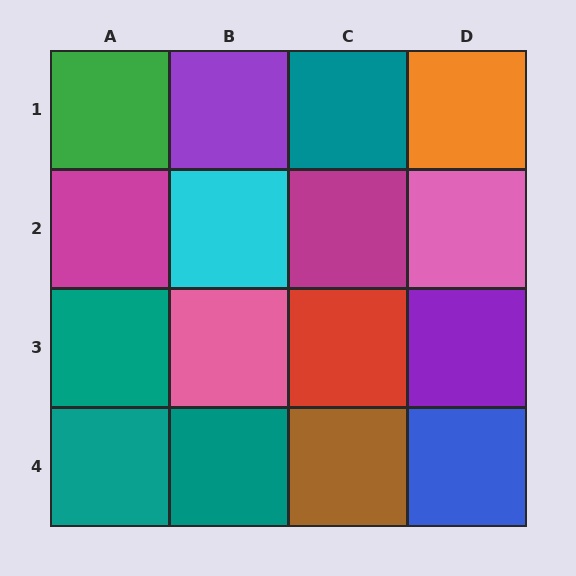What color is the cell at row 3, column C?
Red.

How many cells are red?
1 cell is red.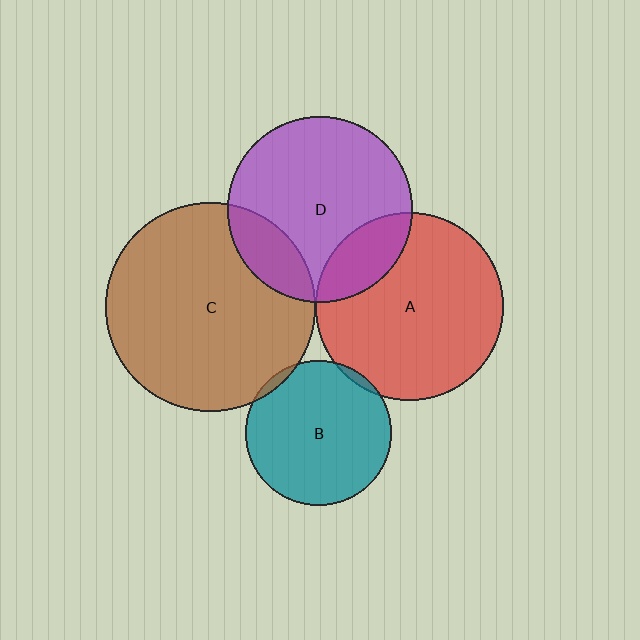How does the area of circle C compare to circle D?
Approximately 1.3 times.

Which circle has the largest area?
Circle C (brown).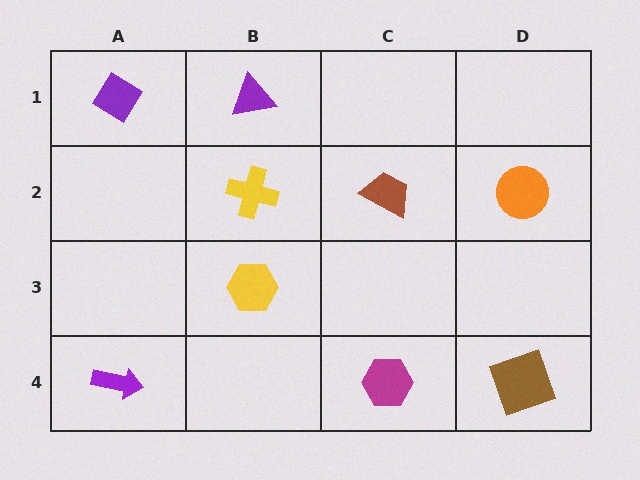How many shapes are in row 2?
3 shapes.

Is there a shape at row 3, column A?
No, that cell is empty.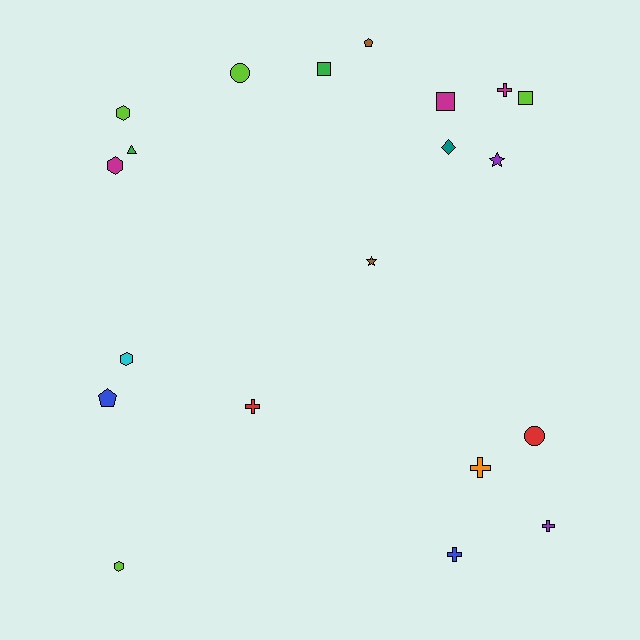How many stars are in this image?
There are 2 stars.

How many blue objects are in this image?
There are 2 blue objects.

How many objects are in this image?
There are 20 objects.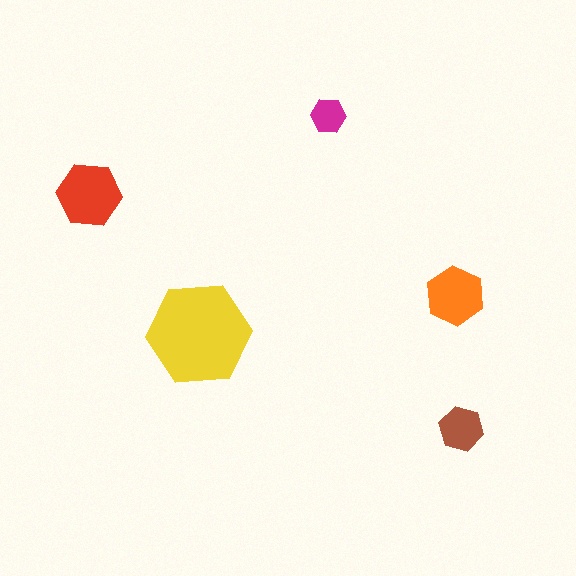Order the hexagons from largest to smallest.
the yellow one, the red one, the orange one, the brown one, the magenta one.